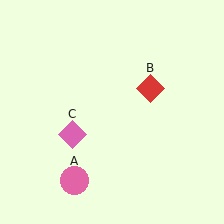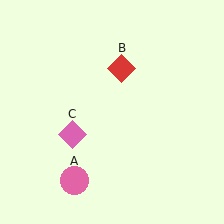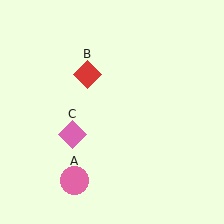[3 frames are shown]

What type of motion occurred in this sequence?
The red diamond (object B) rotated counterclockwise around the center of the scene.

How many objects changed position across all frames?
1 object changed position: red diamond (object B).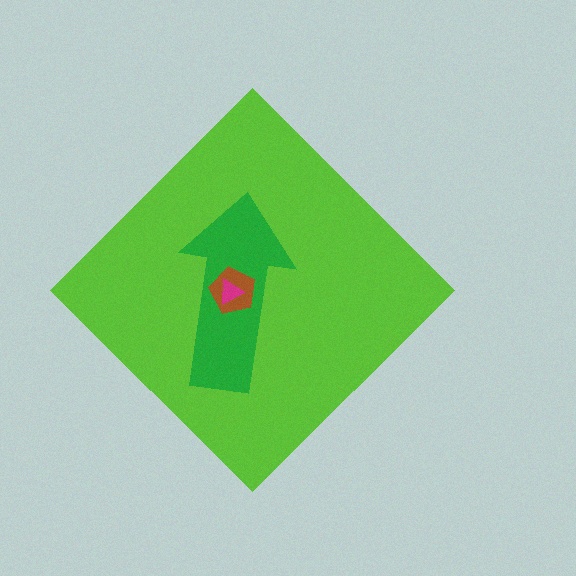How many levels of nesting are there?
4.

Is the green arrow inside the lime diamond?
Yes.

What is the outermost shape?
The lime diamond.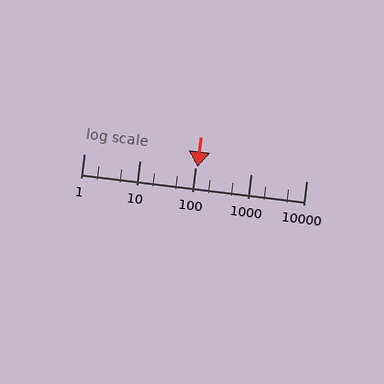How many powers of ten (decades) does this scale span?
The scale spans 4 decades, from 1 to 10000.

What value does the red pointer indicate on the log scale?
The pointer indicates approximately 110.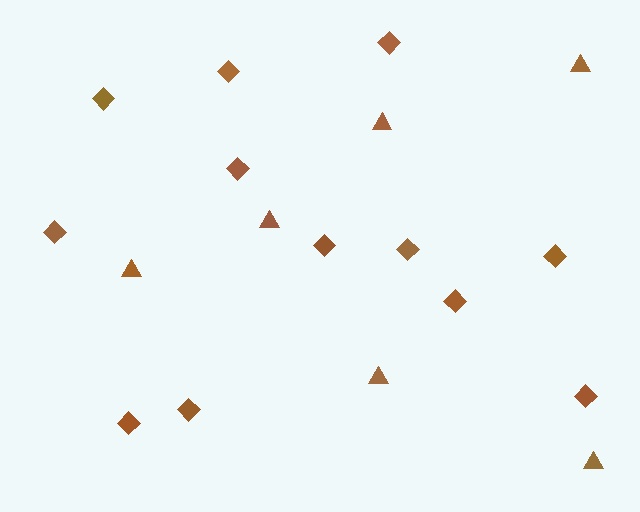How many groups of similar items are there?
There are 2 groups: one group of diamonds (12) and one group of triangles (6).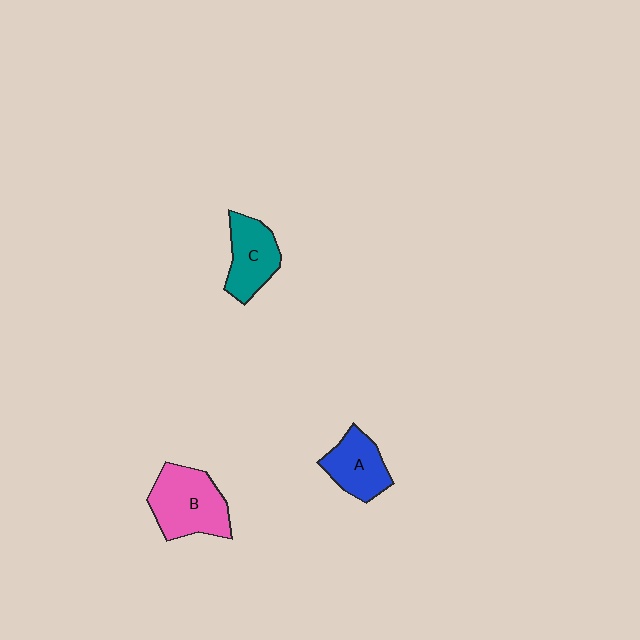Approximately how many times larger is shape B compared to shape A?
Approximately 1.4 times.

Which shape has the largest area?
Shape B (pink).